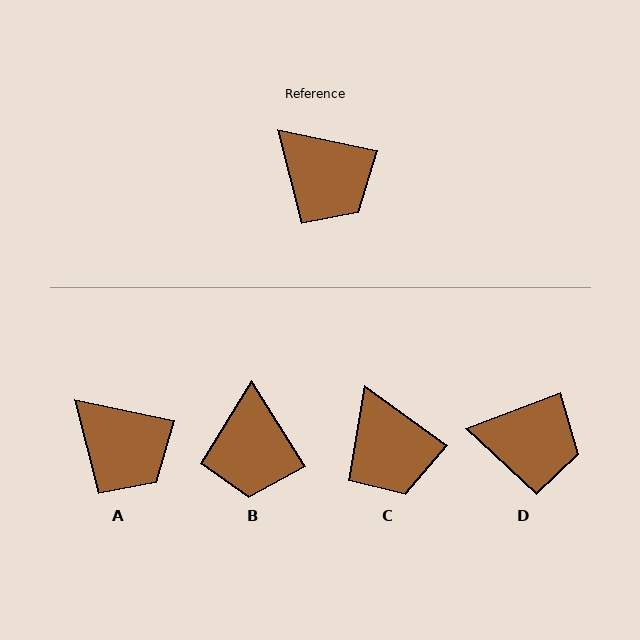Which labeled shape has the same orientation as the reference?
A.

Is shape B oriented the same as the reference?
No, it is off by about 46 degrees.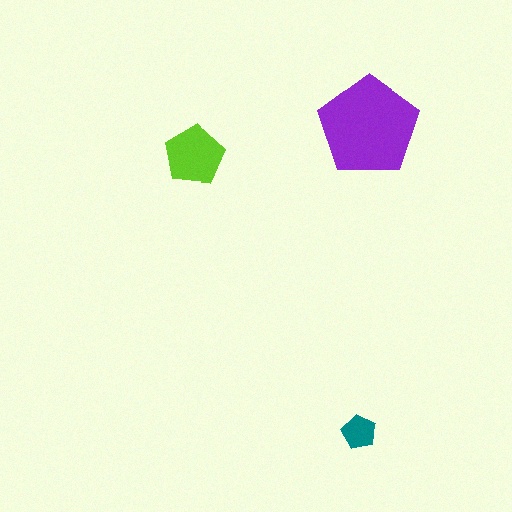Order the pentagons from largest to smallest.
the purple one, the lime one, the teal one.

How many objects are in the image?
There are 3 objects in the image.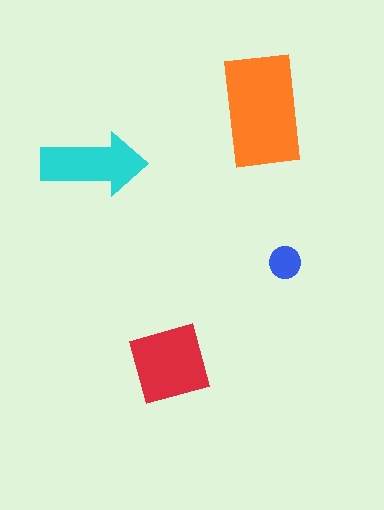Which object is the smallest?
The blue circle.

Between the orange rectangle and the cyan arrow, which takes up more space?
The orange rectangle.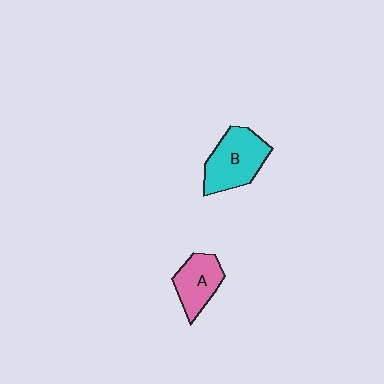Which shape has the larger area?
Shape B (cyan).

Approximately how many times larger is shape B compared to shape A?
Approximately 1.4 times.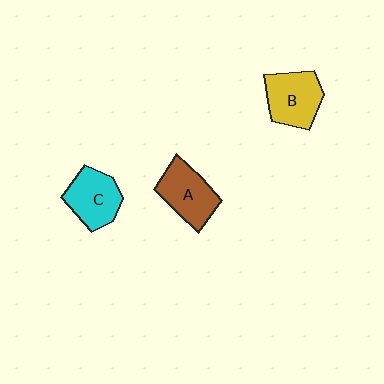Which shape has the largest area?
Shape B (yellow).